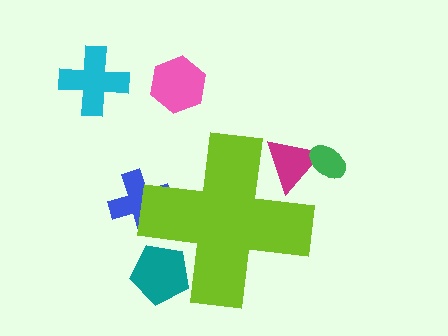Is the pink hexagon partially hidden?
No, the pink hexagon is fully visible.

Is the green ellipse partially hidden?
No, the green ellipse is fully visible.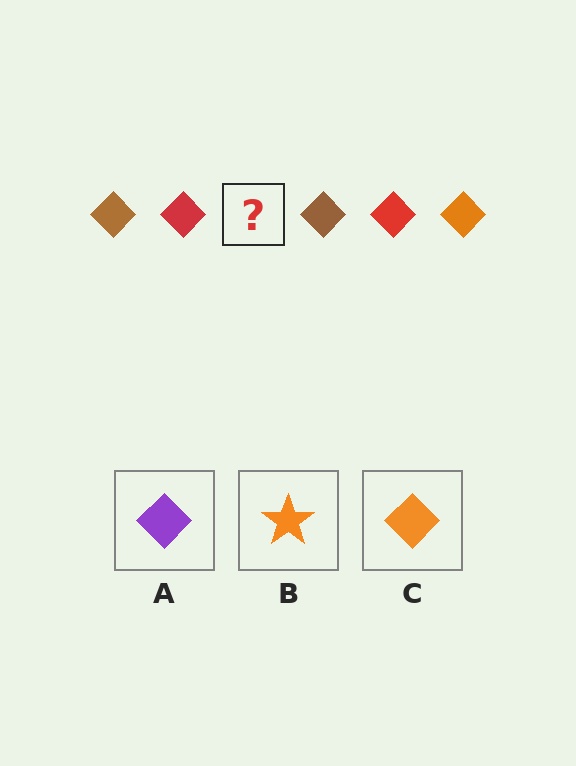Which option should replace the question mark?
Option C.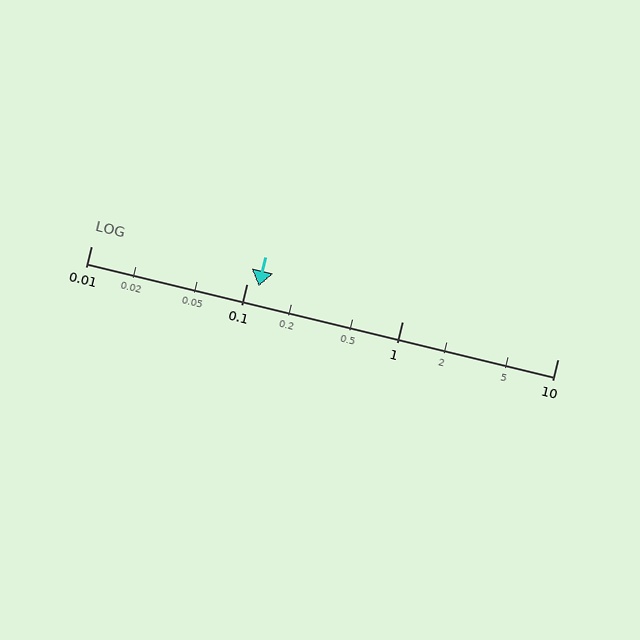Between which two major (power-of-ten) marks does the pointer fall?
The pointer is between 0.1 and 1.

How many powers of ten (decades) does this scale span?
The scale spans 3 decades, from 0.01 to 10.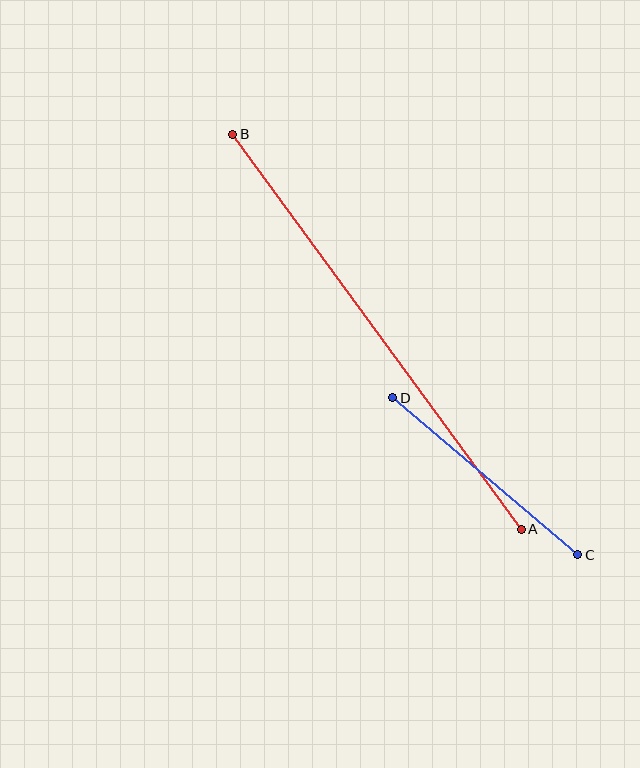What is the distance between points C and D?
The distance is approximately 243 pixels.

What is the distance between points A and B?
The distance is approximately 489 pixels.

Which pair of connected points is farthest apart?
Points A and B are farthest apart.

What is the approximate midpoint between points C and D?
The midpoint is at approximately (485, 476) pixels.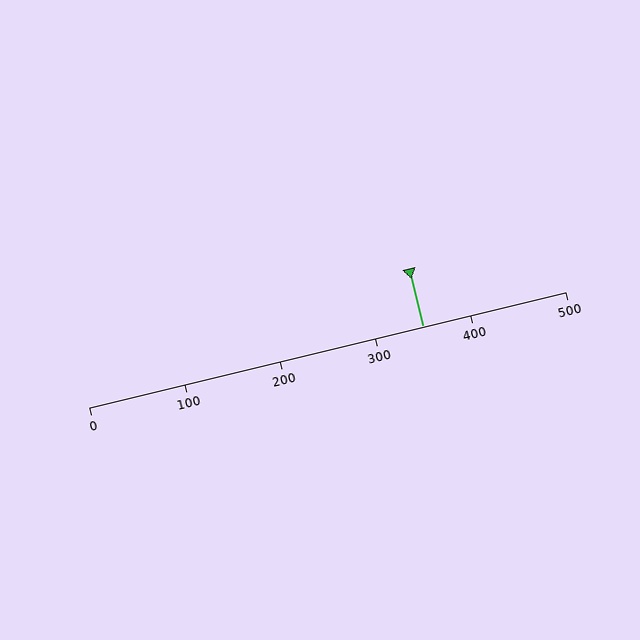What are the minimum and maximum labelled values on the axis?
The axis runs from 0 to 500.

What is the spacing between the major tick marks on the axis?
The major ticks are spaced 100 apart.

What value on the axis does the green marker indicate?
The marker indicates approximately 350.